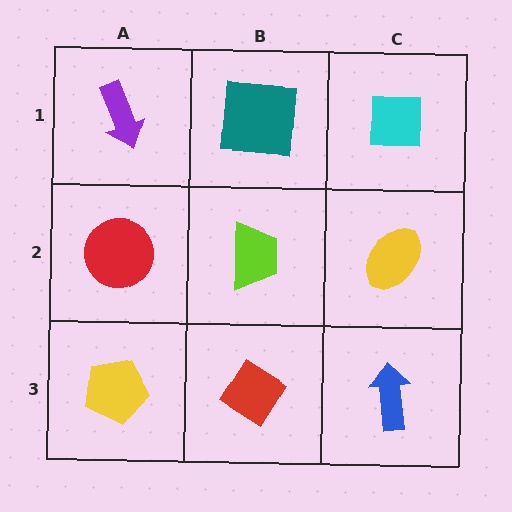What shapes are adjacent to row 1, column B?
A lime trapezoid (row 2, column B), a purple arrow (row 1, column A), a cyan square (row 1, column C).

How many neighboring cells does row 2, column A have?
3.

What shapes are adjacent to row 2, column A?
A purple arrow (row 1, column A), a yellow pentagon (row 3, column A), a lime trapezoid (row 2, column B).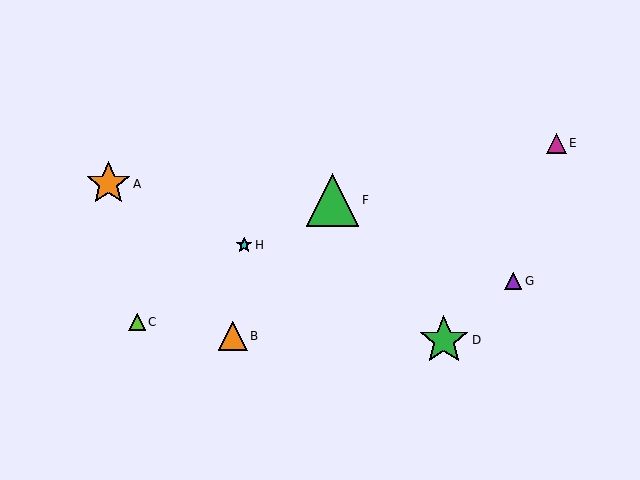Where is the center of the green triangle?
The center of the green triangle is at (333, 200).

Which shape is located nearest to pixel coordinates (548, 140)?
The magenta triangle (labeled E) at (556, 143) is nearest to that location.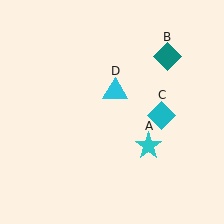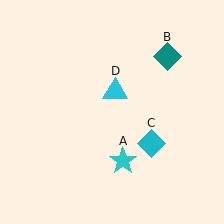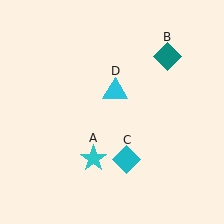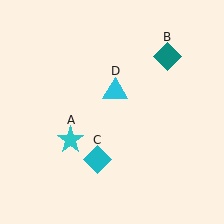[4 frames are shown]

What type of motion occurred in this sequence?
The cyan star (object A), cyan diamond (object C) rotated clockwise around the center of the scene.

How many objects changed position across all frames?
2 objects changed position: cyan star (object A), cyan diamond (object C).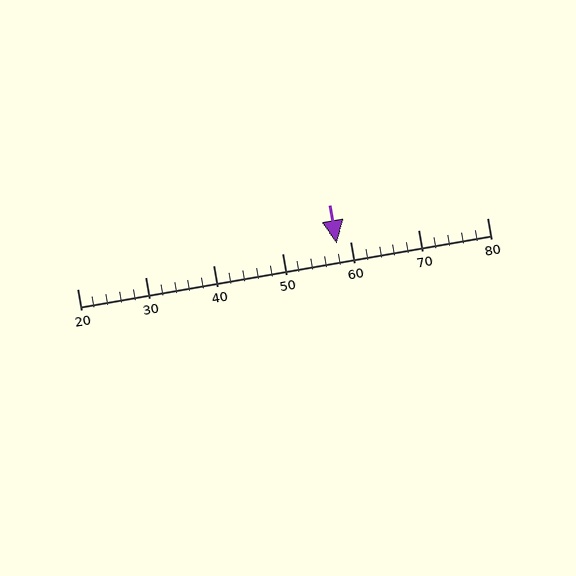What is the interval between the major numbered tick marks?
The major tick marks are spaced 10 units apart.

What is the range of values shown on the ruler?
The ruler shows values from 20 to 80.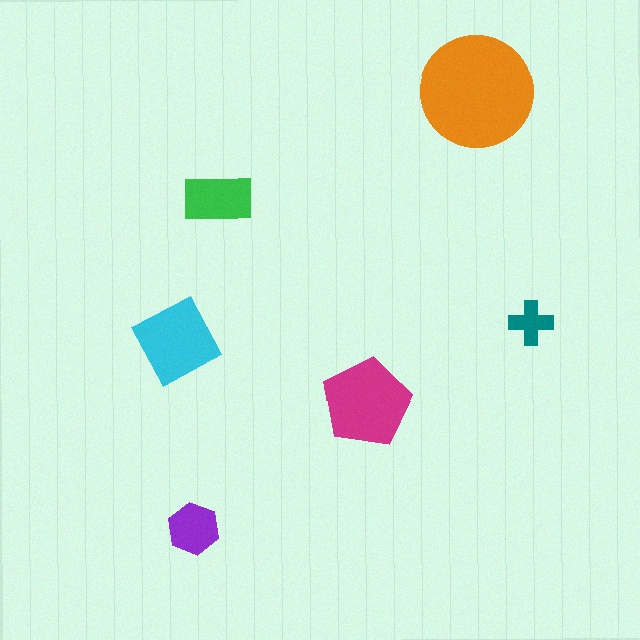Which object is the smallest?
The teal cross.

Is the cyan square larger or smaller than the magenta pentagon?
Smaller.